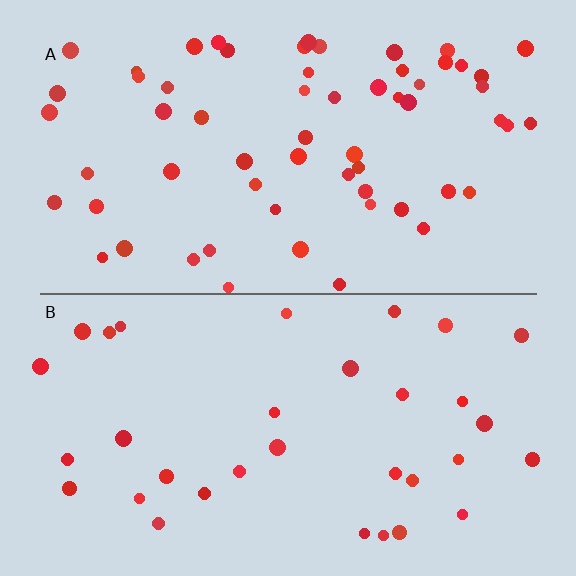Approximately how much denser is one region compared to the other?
Approximately 1.8× — region A over region B.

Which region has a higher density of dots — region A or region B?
A (the top).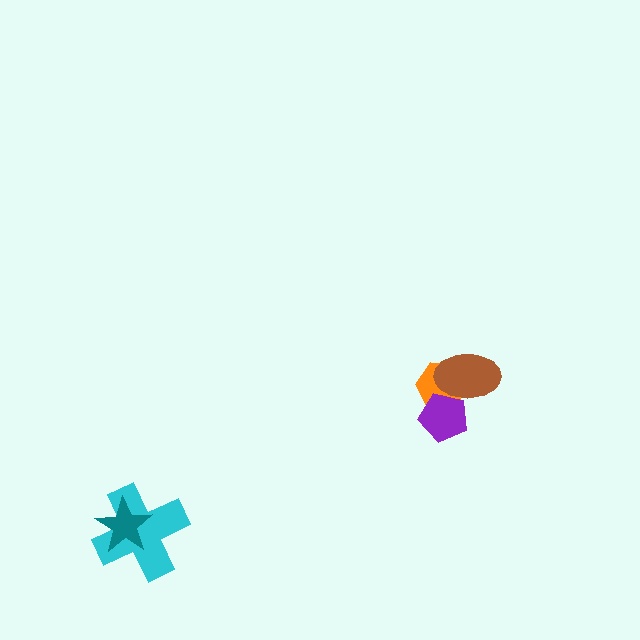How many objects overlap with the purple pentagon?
2 objects overlap with the purple pentagon.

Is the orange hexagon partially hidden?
Yes, it is partially covered by another shape.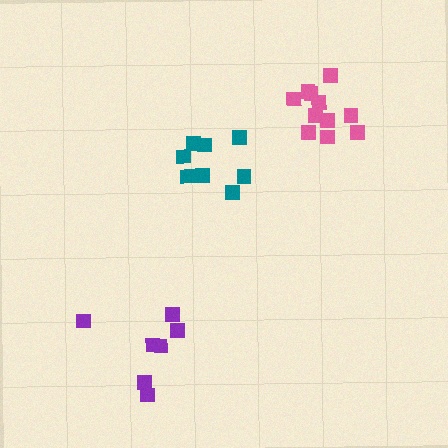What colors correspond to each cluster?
The clusters are colored: pink, teal, purple.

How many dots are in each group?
Group 1: 12 dots, Group 2: 8 dots, Group 3: 7 dots (27 total).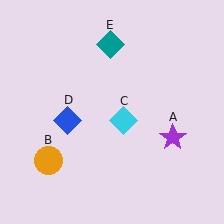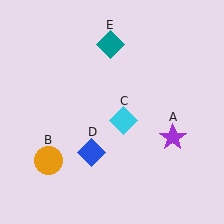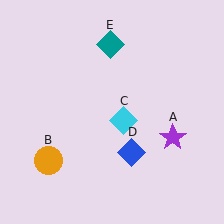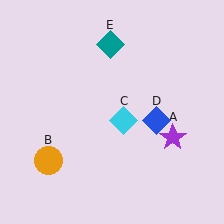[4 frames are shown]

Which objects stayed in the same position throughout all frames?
Purple star (object A) and orange circle (object B) and cyan diamond (object C) and teal diamond (object E) remained stationary.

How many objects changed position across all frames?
1 object changed position: blue diamond (object D).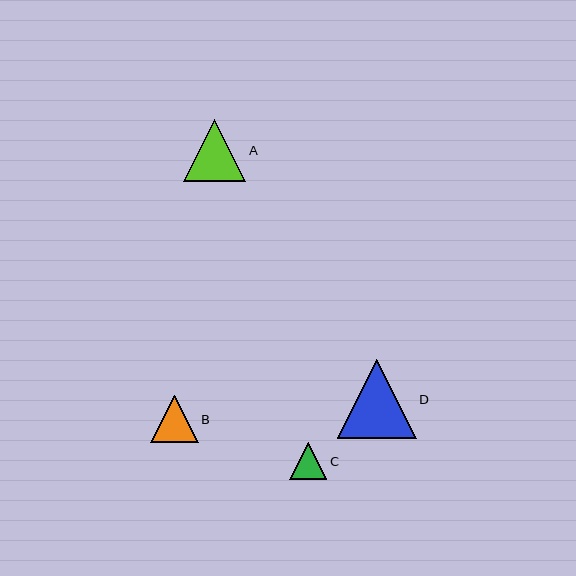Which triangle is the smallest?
Triangle C is the smallest with a size of approximately 37 pixels.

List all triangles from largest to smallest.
From largest to smallest: D, A, B, C.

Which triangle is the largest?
Triangle D is the largest with a size of approximately 79 pixels.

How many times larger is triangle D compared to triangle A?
Triangle D is approximately 1.3 times the size of triangle A.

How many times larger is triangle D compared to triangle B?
Triangle D is approximately 1.7 times the size of triangle B.